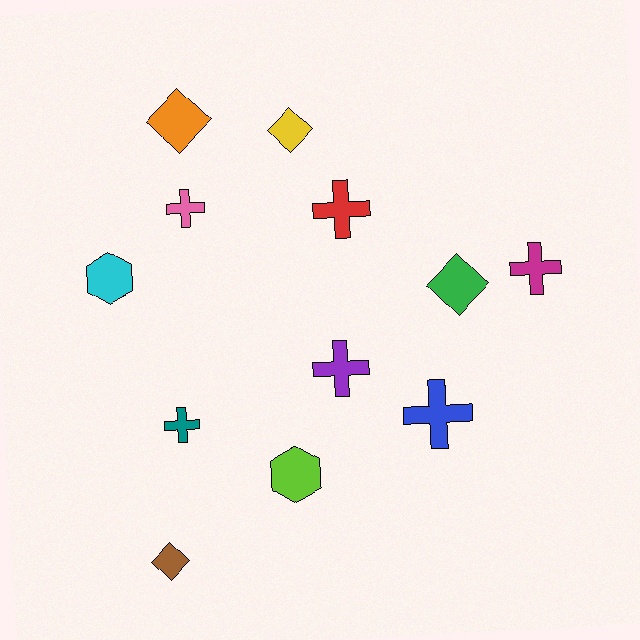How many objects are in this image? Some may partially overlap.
There are 12 objects.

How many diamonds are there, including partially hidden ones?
There are 4 diamonds.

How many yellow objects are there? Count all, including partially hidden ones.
There is 1 yellow object.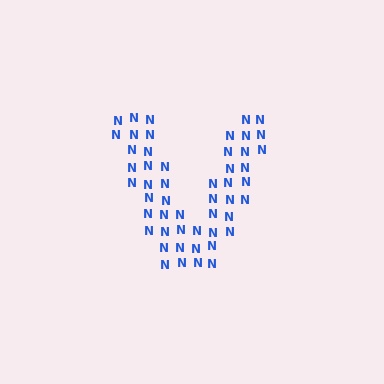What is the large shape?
The large shape is the letter V.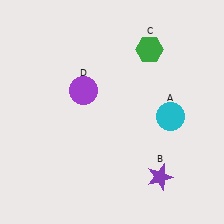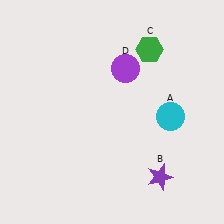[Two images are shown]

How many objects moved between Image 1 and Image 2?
1 object moved between the two images.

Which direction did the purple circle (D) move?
The purple circle (D) moved right.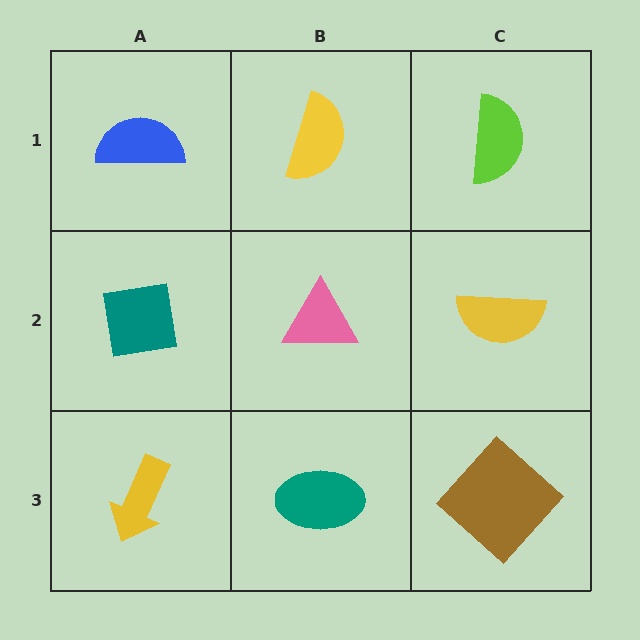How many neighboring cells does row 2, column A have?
3.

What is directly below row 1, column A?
A teal square.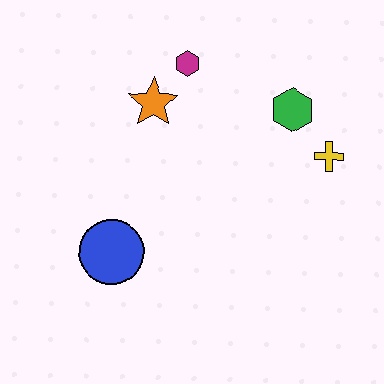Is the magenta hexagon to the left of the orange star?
No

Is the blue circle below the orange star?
Yes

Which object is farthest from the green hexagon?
The blue circle is farthest from the green hexagon.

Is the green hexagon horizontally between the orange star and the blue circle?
No